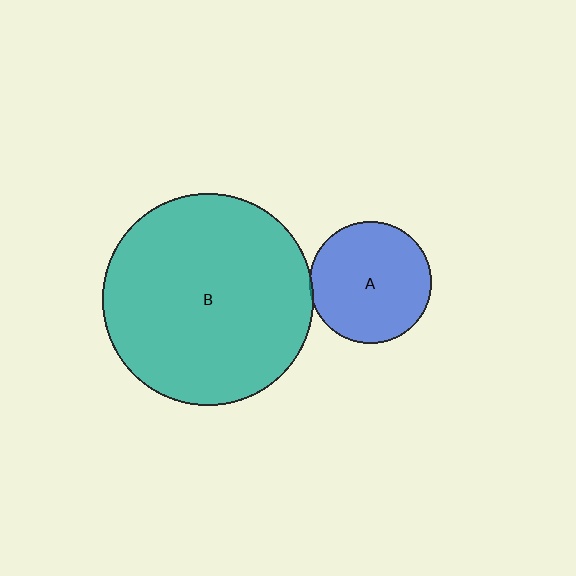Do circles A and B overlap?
Yes.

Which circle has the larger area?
Circle B (teal).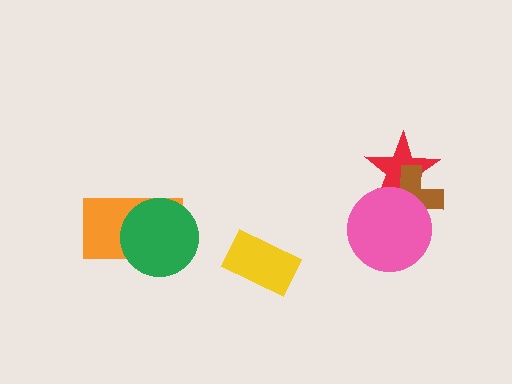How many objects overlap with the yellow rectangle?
0 objects overlap with the yellow rectangle.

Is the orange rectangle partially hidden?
Yes, it is partially covered by another shape.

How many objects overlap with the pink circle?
2 objects overlap with the pink circle.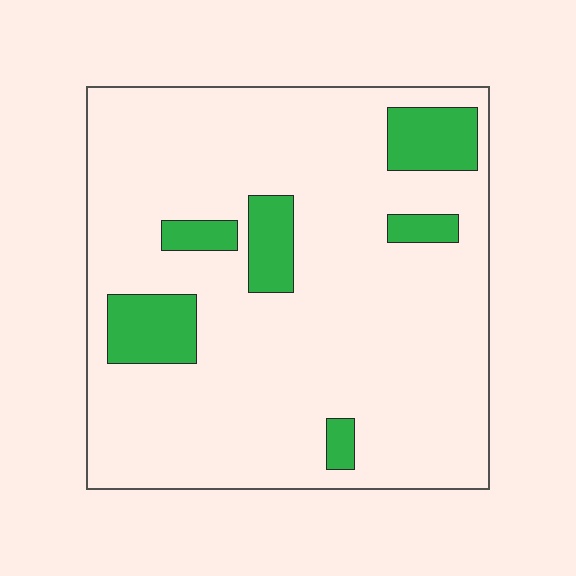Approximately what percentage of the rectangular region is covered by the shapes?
Approximately 15%.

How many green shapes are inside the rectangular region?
6.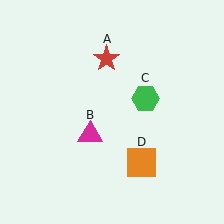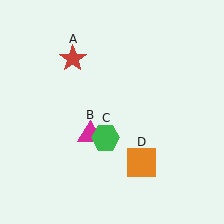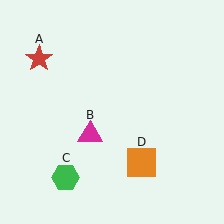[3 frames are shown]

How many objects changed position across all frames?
2 objects changed position: red star (object A), green hexagon (object C).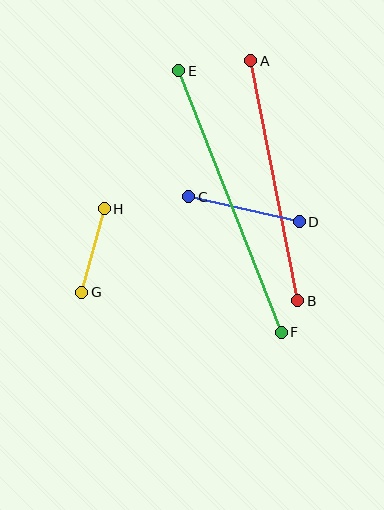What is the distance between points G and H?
The distance is approximately 86 pixels.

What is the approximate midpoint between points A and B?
The midpoint is at approximately (274, 181) pixels.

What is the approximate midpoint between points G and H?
The midpoint is at approximately (93, 250) pixels.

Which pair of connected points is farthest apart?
Points E and F are farthest apart.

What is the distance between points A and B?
The distance is approximately 245 pixels.